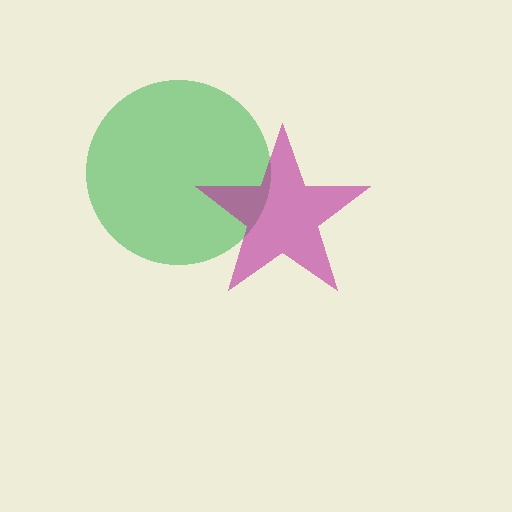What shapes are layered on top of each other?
The layered shapes are: a green circle, a magenta star.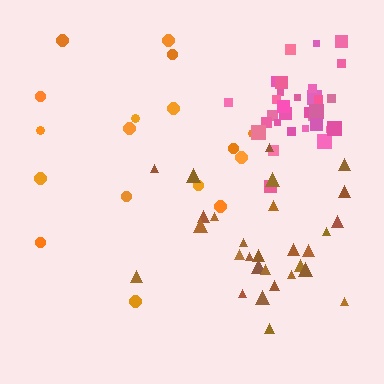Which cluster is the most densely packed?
Pink.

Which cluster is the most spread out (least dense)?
Orange.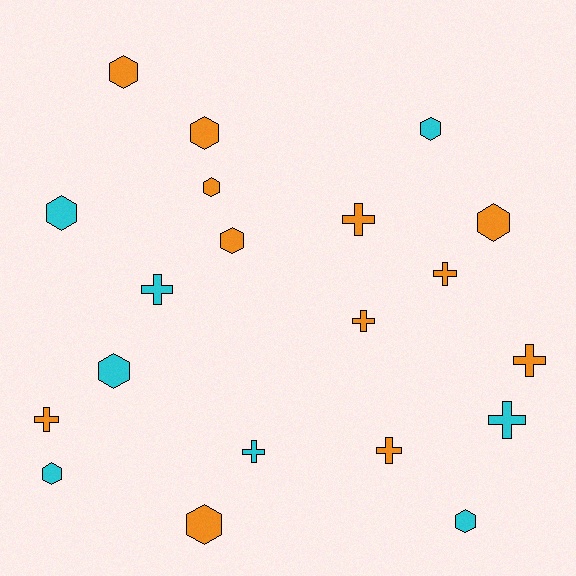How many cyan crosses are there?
There are 3 cyan crosses.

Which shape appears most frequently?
Hexagon, with 11 objects.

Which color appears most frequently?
Orange, with 12 objects.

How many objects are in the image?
There are 20 objects.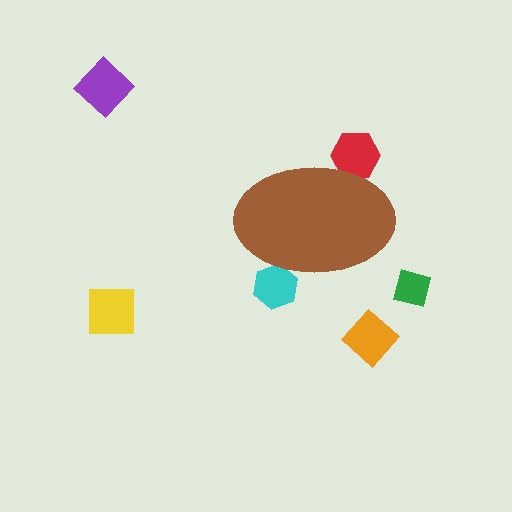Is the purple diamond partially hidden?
No, the purple diamond is fully visible.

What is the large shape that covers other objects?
A brown ellipse.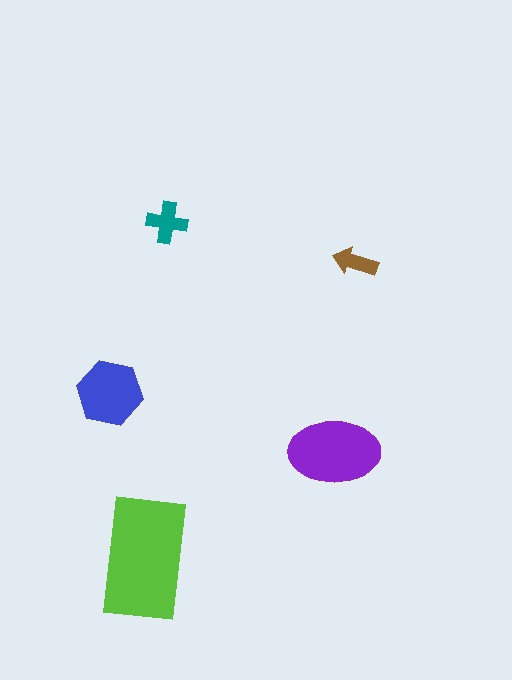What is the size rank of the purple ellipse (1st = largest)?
2nd.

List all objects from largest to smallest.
The lime rectangle, the purple ellipse, the blue hexagon, the teal cross, the brown arrow.